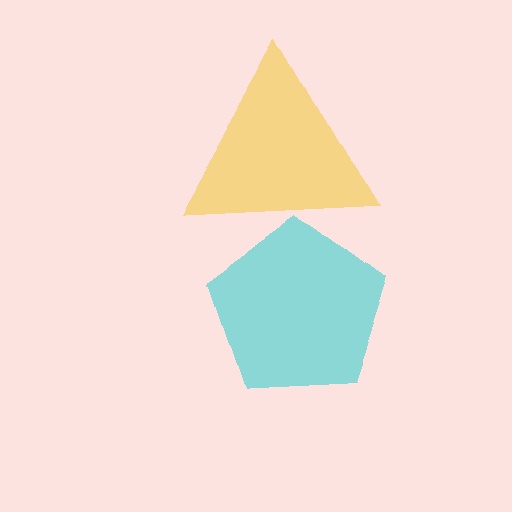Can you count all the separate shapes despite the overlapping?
Yes, there are 2 separate shapes.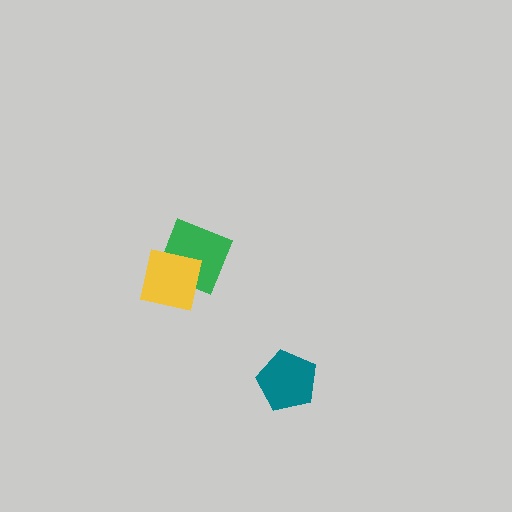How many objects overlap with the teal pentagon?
0 objects overlap with the teal pentagon.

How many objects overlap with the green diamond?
1 object overlaps with the green diamond.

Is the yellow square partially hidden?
No, no other shape covers it.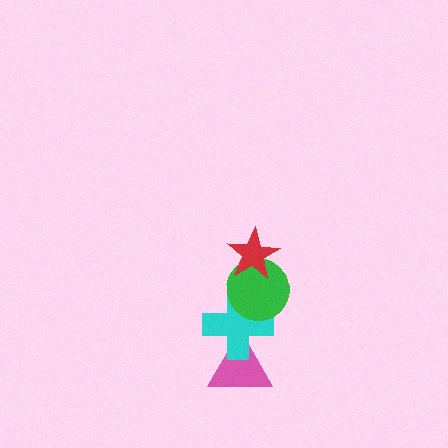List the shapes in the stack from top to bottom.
From top to bottom: the red star, the green circle, the cyan cross, the pink triangle.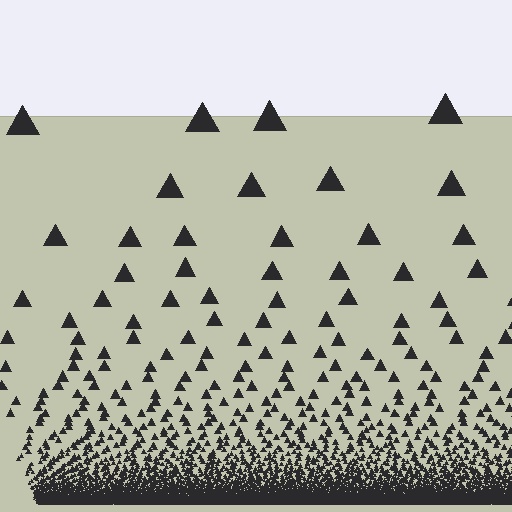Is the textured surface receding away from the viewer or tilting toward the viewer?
The surface appears to tilt toward the viewer. Texture elements get larger and sparser toward the top.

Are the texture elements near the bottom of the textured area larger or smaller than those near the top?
Smaller. The gradient is inverted — elements near the bottom are smaller and denser.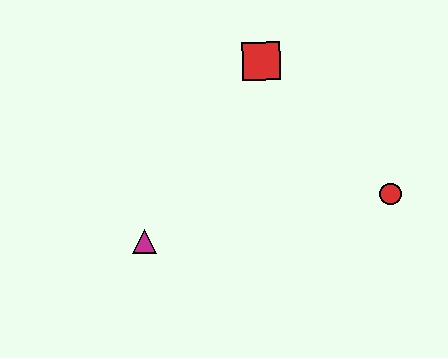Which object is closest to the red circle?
The red square is closest to the red circle.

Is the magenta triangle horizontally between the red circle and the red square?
No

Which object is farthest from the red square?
The magenta triangle is farthest from the red square.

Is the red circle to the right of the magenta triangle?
Yes